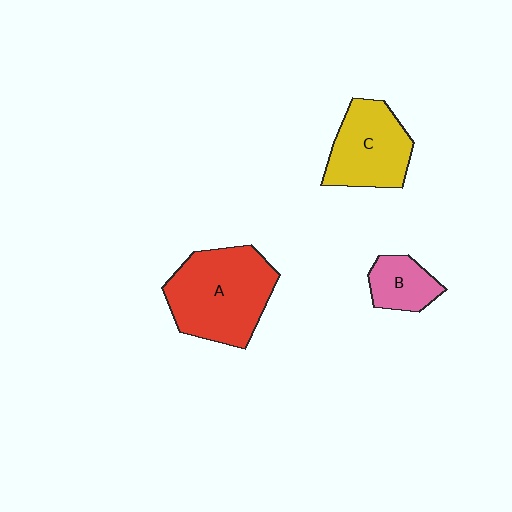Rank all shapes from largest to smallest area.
From largest to smallest: A (red), C (yellow), B (pink).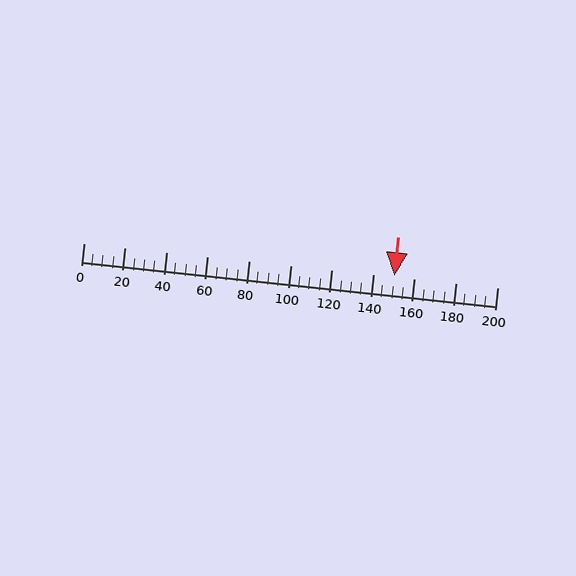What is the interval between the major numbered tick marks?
The major tick marks are spaced 20 units apart.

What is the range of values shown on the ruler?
The ruler shows values from 0 to 200.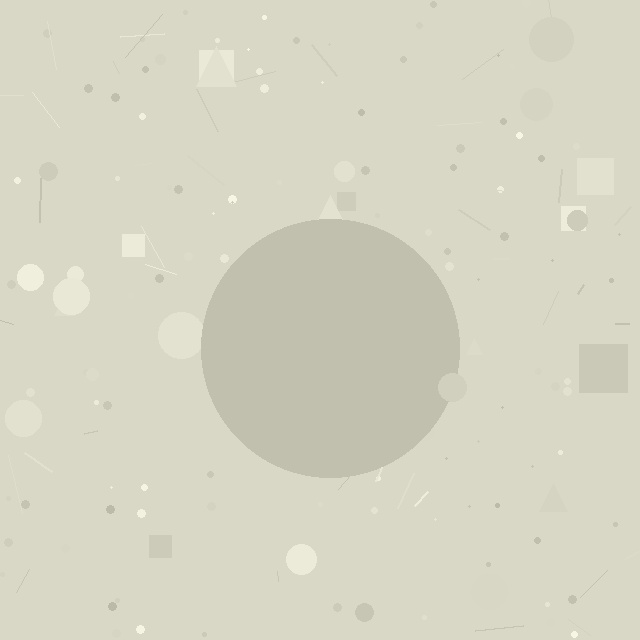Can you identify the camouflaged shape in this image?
The camouflaged shape is a circle.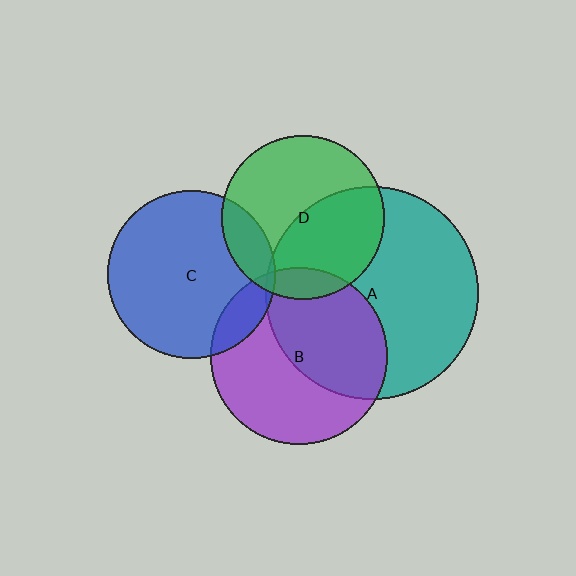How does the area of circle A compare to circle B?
Approximately 1.4 times.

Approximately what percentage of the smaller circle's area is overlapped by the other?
Approximately 50%.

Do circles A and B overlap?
Yes.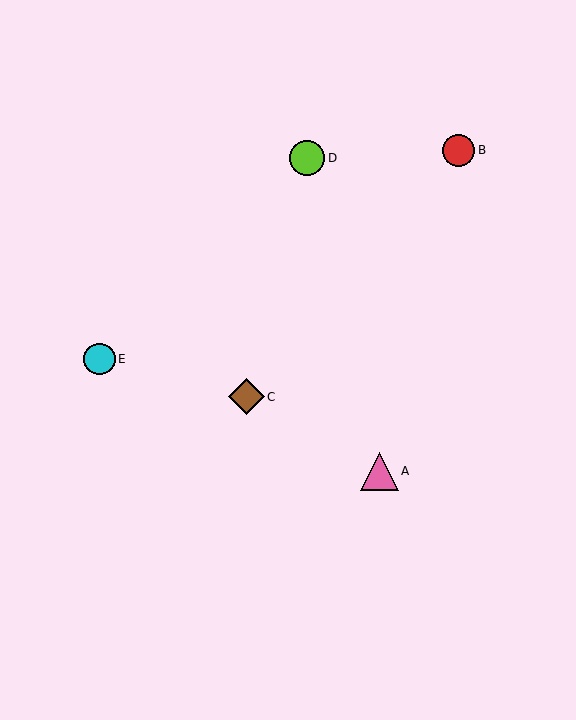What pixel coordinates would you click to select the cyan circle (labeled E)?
Click at (99, 359) to select the cyan circle E.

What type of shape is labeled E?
Shape E is a cyan circle.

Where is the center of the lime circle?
The center of the lime circle is at (307, 158).